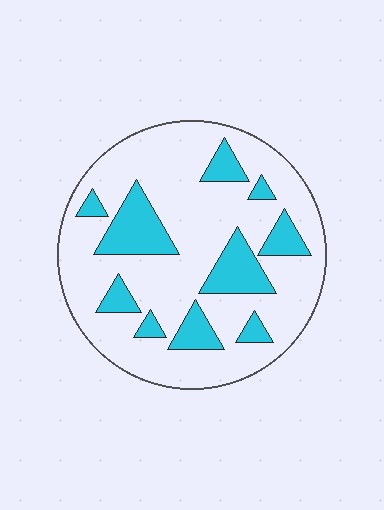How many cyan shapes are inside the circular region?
10.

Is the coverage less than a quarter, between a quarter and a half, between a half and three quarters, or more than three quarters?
Less than a quarter.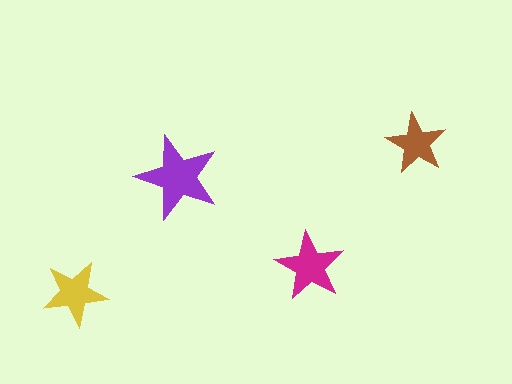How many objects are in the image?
There are 4 objects in the image.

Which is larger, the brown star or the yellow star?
The yellow one.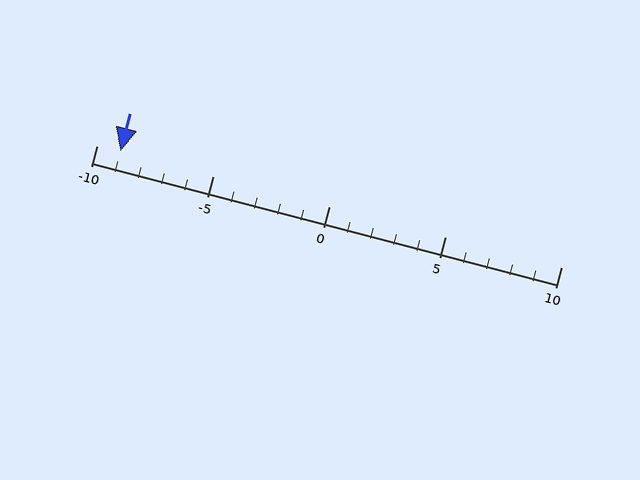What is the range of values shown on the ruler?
The ruler shows values from -10 to 10.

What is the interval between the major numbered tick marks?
The major tick marks are spaced 5 units apart.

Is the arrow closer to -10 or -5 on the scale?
The arrow is closer to -10.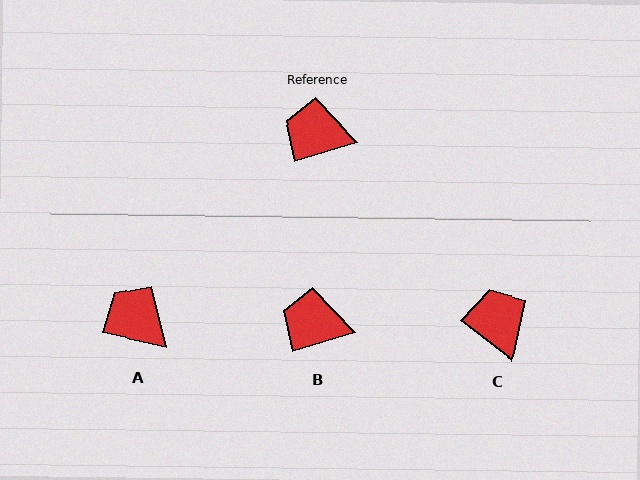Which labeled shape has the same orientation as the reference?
B.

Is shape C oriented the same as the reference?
No, it is off by about 55 degrees.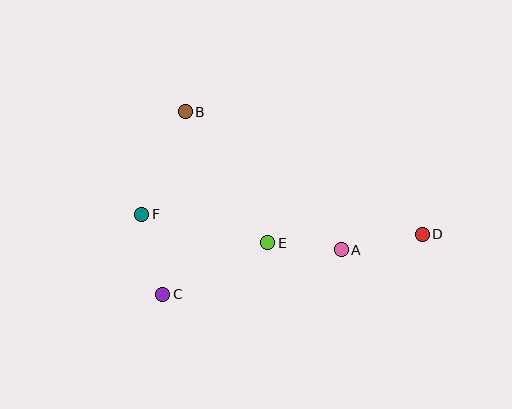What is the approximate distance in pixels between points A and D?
The distance between A and D is approximately 83 pixels.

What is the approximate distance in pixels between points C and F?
The distance between C and F is approximately 83 pixels.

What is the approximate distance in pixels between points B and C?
The distance between B and C is approximately 184 pixels.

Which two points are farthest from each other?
Points D and F are farthest from each other.